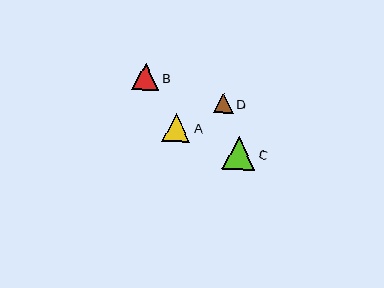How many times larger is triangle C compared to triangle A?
Triangle C is approximately 1.2 times the size of triangle A.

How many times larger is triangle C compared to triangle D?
Triangle C is approximately 1.6 times the size of triangle D.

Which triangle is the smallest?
Triangle D is the smallest with a size of approximately 20 pixels.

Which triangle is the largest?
Triangle C is the largest with a size of approximately 33 pixels.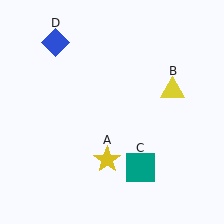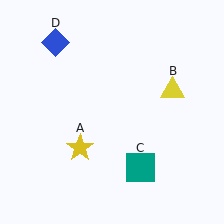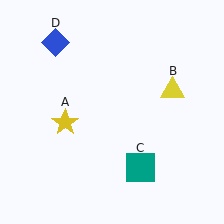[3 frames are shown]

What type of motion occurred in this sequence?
The yellow star (object A) rotated clockwise around the center of the scene.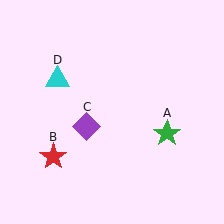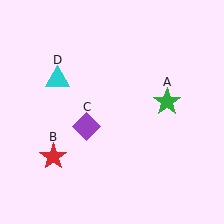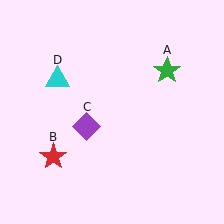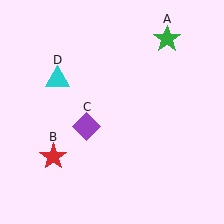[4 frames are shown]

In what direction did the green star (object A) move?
The green star (object A) moved up.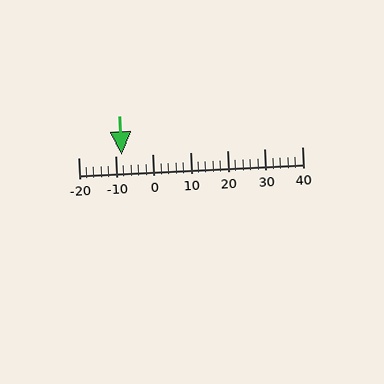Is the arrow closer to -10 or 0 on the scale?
The arrow is closer to -10.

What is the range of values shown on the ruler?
The ruler shows values from -20 to 40.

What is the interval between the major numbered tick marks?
The major tick marks are spaced 10 units apart.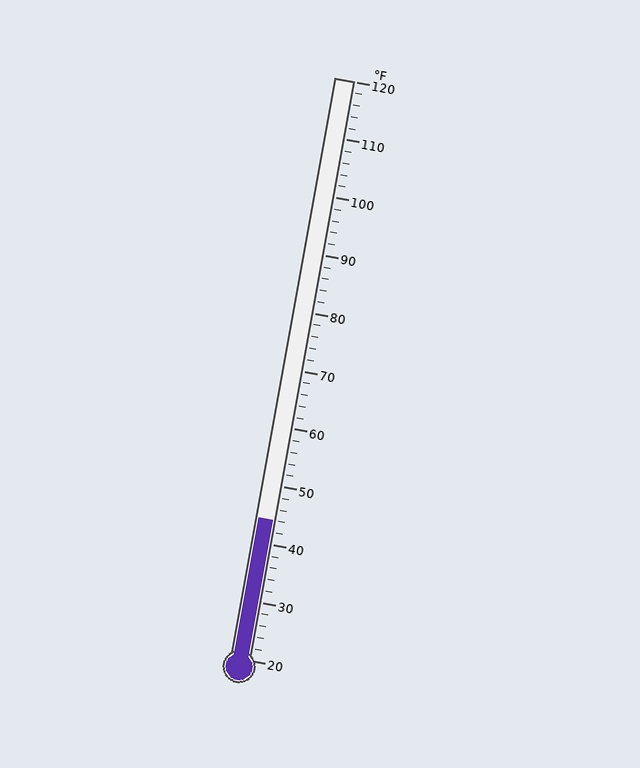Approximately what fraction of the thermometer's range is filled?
The thermometer is filled to approximately 25% of its range.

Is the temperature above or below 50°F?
The temperature is below 50°F.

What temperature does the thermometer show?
The thermometer shows approximately 44°F.